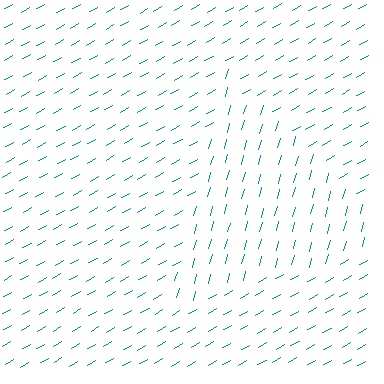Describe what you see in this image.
The image is filled with small teal line segments. A triangle region in the image has lines oriented differently from the surrounding lines, creating a visible texture boundary.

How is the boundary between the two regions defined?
The boundary is defined purely by a change in line orientation (approximately 45 degrees difference). All lines are the same color and thickness.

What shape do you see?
I see a triangle.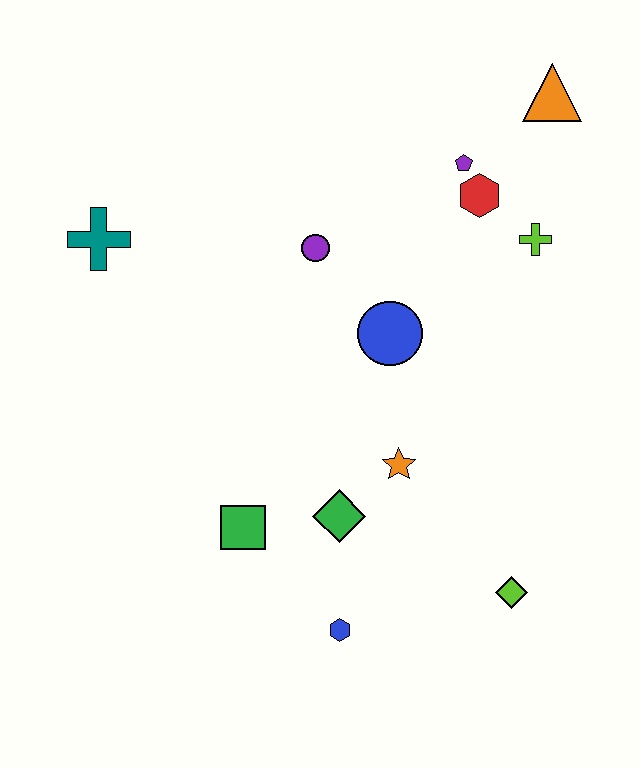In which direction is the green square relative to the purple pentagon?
The green square is below the purple pentagon.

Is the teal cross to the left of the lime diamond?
Yes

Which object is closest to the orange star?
The green diamond is closest to the orange star.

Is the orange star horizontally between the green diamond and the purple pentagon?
Yes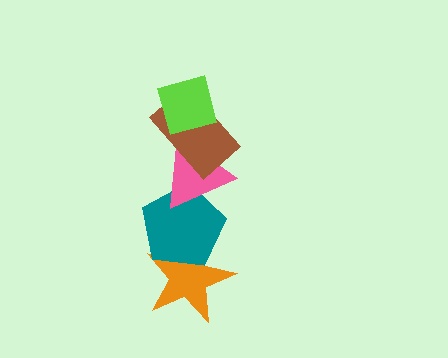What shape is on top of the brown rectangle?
The lime diamond is on top of the brown rectangle.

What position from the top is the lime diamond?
The lime diamond is 1st from the top.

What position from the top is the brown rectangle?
The brown rectangle is 2nd from the top.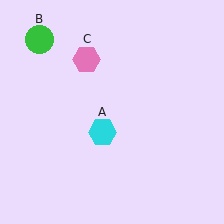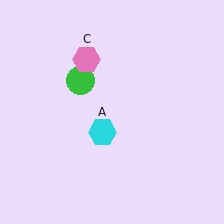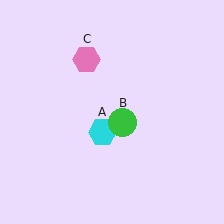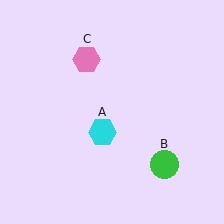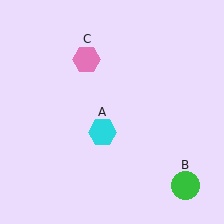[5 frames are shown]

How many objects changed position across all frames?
1 object changed position: green circle (object B).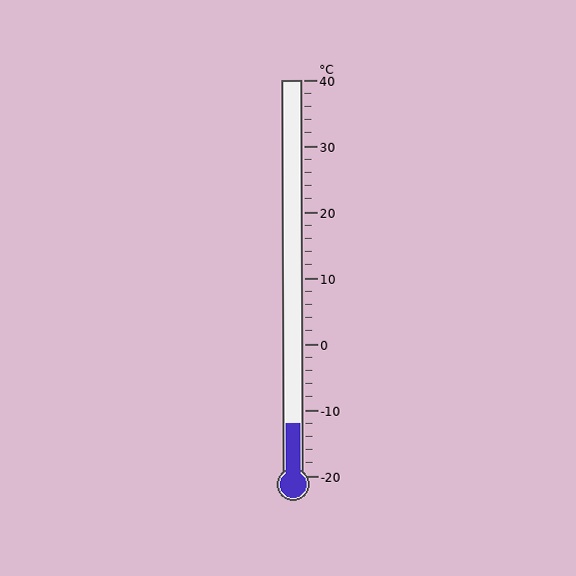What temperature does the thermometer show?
The thermometer shows approximately -12°C.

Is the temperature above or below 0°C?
The temperature is below 0°C.